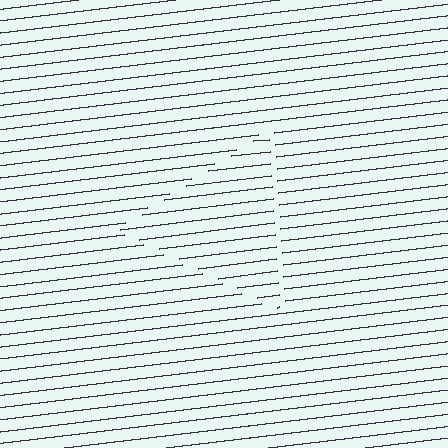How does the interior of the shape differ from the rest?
The interior of the shape contains the same grating, shifted by half a period — the contour is defined by the phase discontinuity where line-ends from the inner and outer gratings abut.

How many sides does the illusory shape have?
3 sides — the line-ends trace a triangle.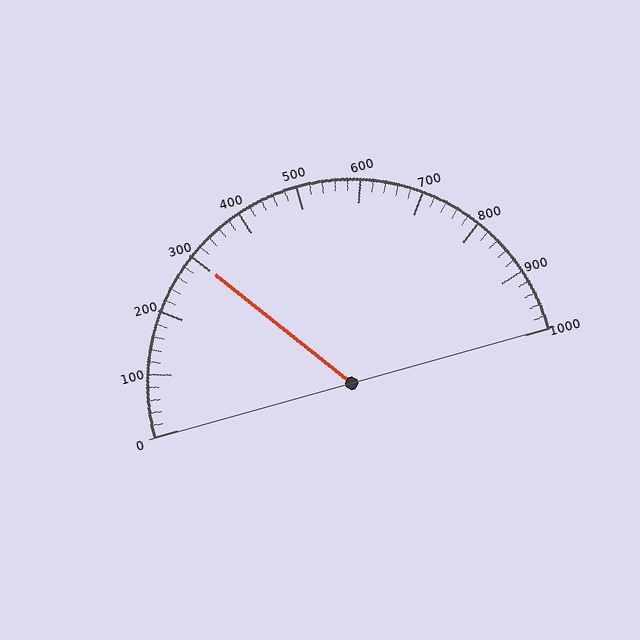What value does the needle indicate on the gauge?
The needle indicates approximately 300.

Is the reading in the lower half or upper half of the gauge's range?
The reading is in the lower half of the range (0 to 1000).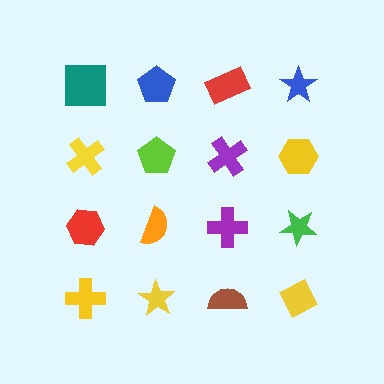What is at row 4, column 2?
A yellow star.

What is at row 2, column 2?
A lime pentagon.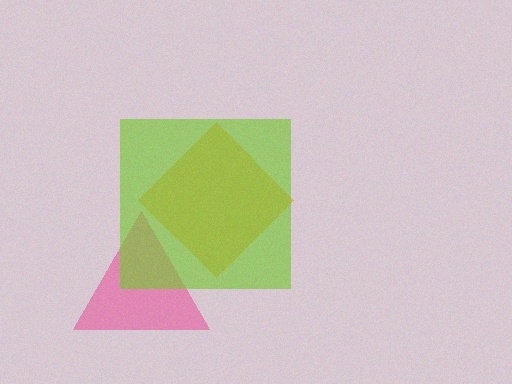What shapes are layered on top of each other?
The layered shapes are: an orange diamond, a pink triangle, a lime square.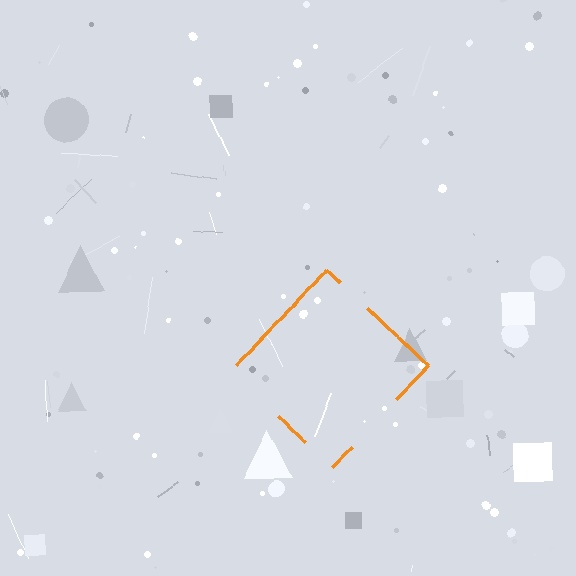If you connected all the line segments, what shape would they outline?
They would outline a diamond.